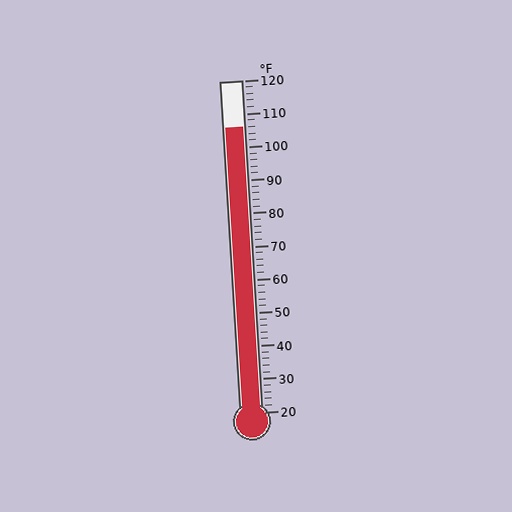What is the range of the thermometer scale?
The thermometer scale ranges from 20°F to 120°F.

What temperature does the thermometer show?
The thermometer shows approximately 106°F.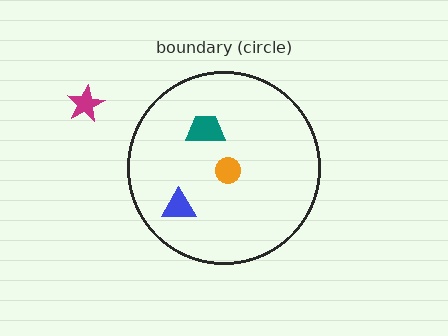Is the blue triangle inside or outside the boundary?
Inside.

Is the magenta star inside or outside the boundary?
Outside.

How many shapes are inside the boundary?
3 inside, 1 outside.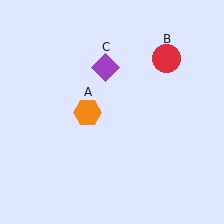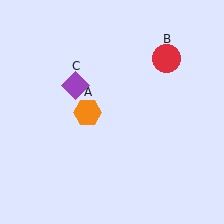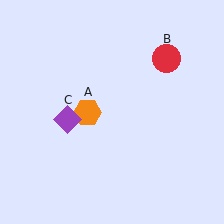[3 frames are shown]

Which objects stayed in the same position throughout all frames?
Orange hexagon (object A) and red circle (object B) remained stationary.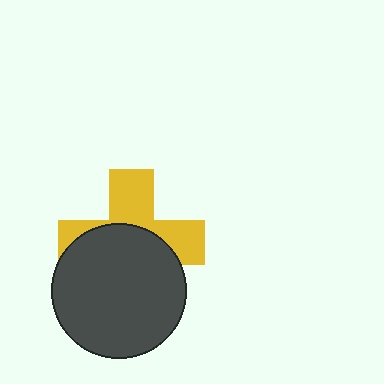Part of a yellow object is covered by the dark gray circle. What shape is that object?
It is a cross.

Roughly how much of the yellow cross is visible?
About half of it is visible (roughly 46%).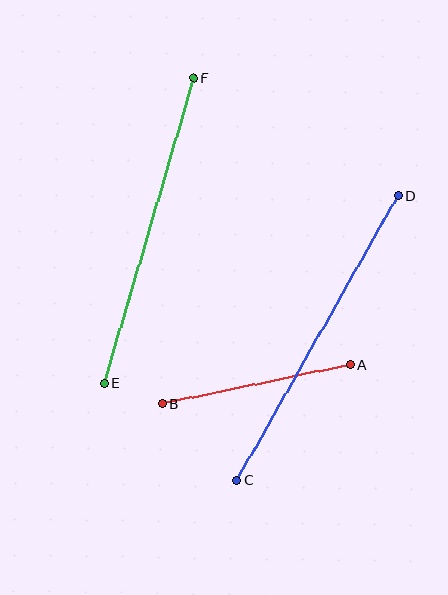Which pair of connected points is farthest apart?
Points C and D are farthest apart.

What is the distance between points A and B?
The distance is approximately 192 pixels.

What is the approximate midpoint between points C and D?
The midpoint is at approximately (317, 338) pixels.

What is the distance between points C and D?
The distance is approximately 327 pixels.